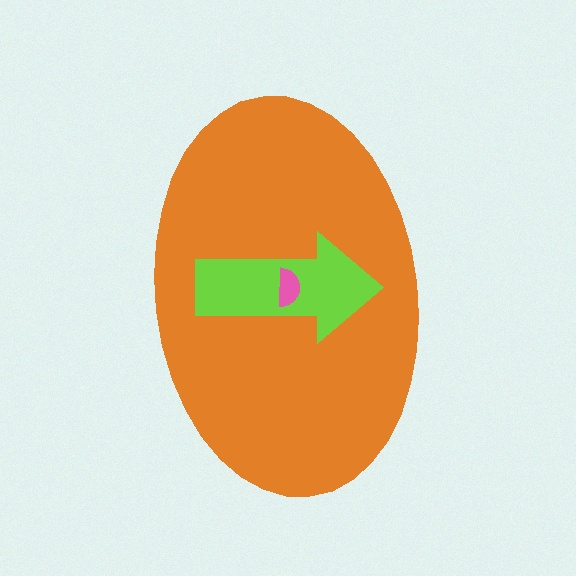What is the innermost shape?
The pink semicircle.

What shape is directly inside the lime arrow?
The pink semicircle.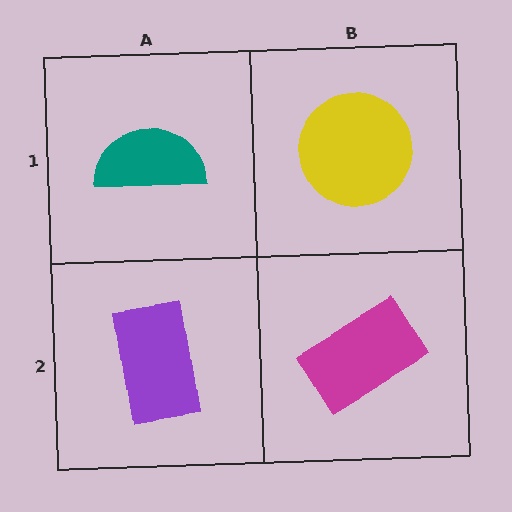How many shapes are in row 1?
2 shapes.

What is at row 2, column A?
A purple rectangle.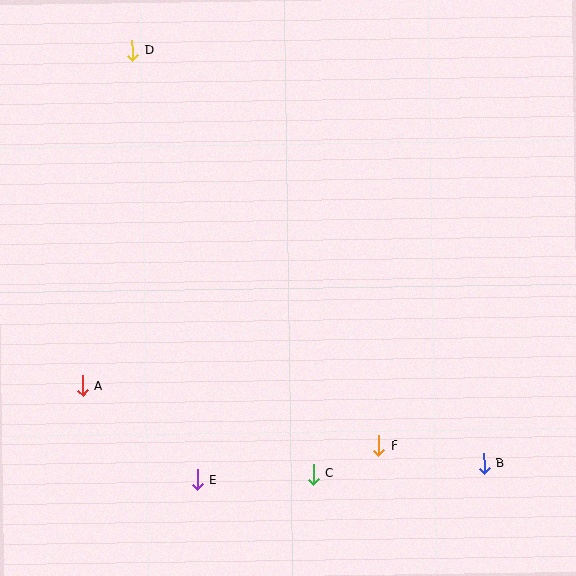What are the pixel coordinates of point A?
Point A is at (82, 386).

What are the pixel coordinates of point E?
Point E is at (197, 480).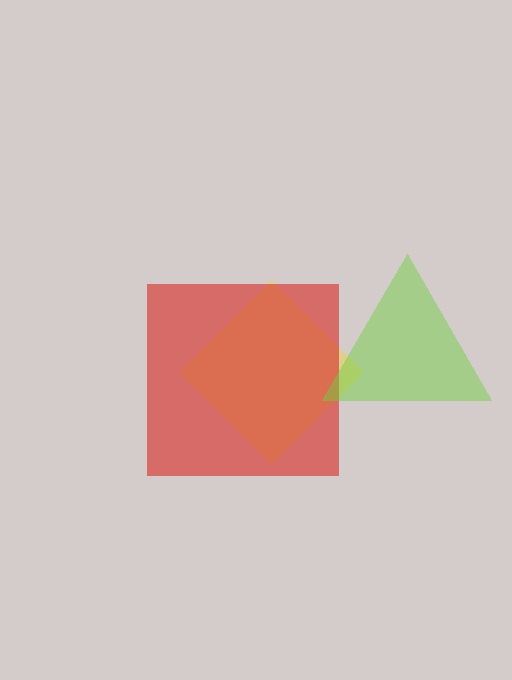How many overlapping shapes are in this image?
There are 3 overlapping shapes in the image.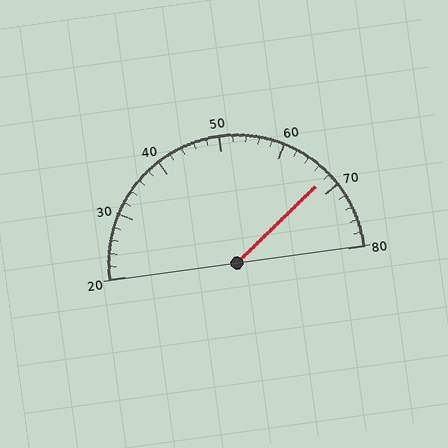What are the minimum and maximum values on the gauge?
The gauge ranges from 20 to 80.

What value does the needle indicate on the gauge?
The needle indicates approximately 68.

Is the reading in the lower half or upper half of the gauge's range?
The reading is in the upper half of the range (20 to 80).